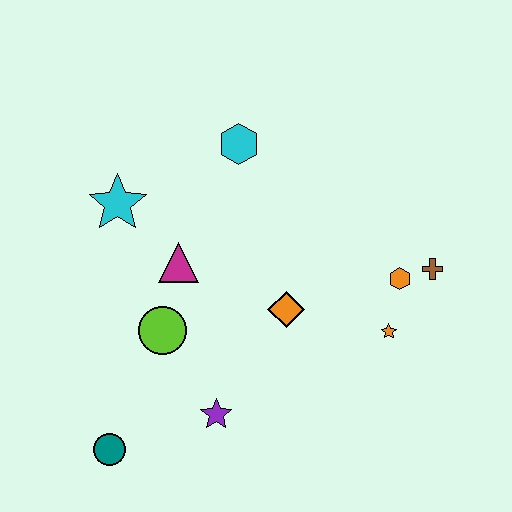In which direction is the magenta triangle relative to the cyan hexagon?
The magenta triangle is below the cyan hexagon.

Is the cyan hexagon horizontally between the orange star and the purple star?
Yes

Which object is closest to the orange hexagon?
The brown cross is closest to the orange hexagon.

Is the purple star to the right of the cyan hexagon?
No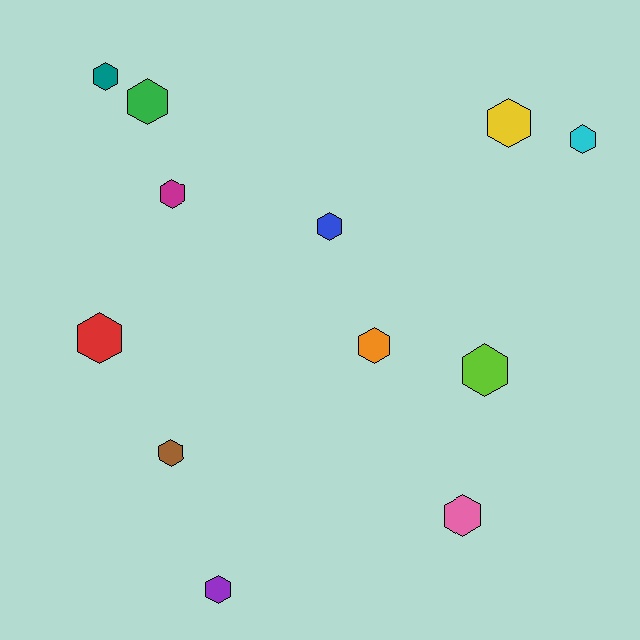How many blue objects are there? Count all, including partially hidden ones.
There is 1 blue object.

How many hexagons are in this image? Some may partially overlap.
There are 12 hexagons.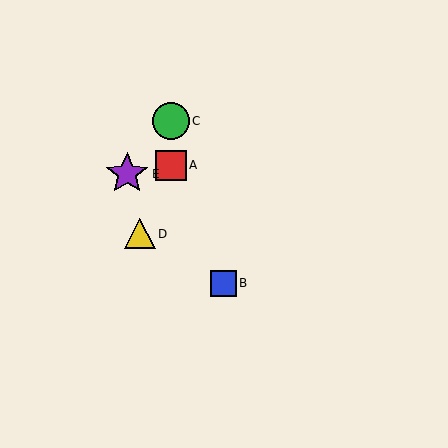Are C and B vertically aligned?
No, C is at x≈171 and B is at x≈223.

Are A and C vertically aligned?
Yes, both are at x≈171.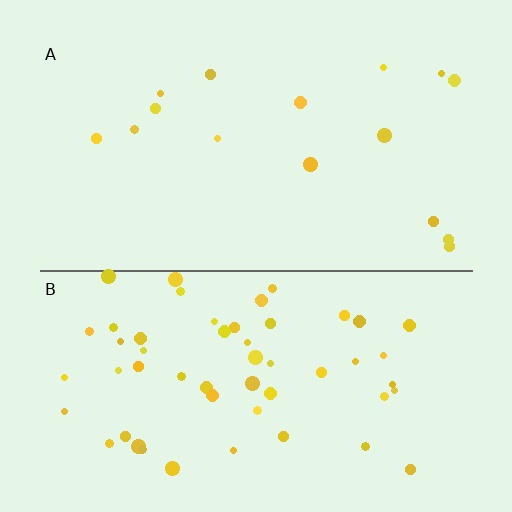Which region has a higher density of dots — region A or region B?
B (the bottom).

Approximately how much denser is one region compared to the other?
Approximately 3.4× — region B over region A.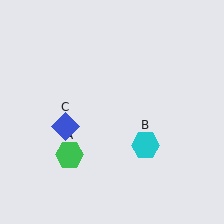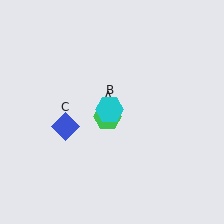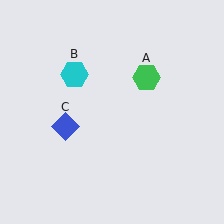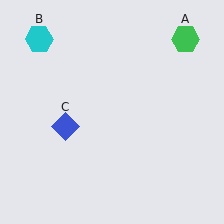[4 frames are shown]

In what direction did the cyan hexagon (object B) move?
The cyan hexagon (object B) moved up and to the left.